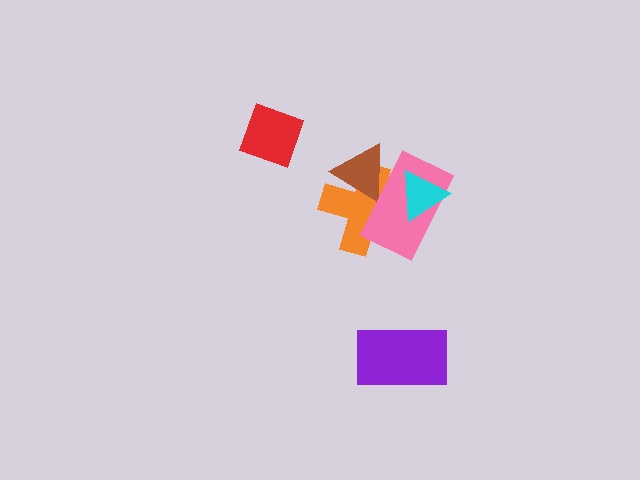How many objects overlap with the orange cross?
3 objects overlap with the orange cross.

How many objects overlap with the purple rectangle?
0 objects overlap with the purple rectangle.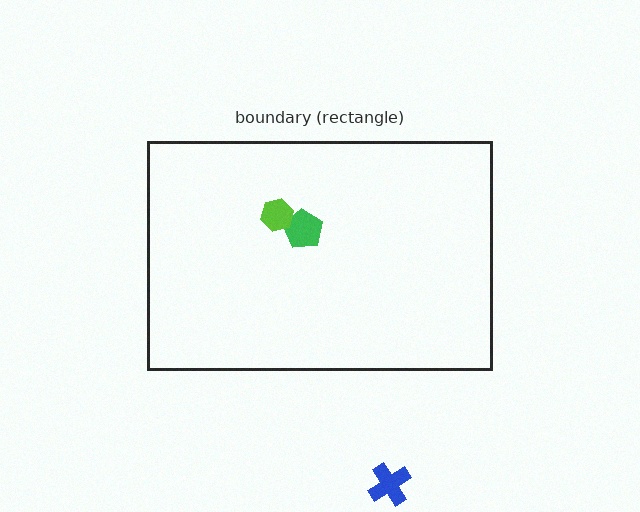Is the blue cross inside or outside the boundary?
Outside.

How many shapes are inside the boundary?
2 inside, 1 outside.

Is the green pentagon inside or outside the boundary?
Inside.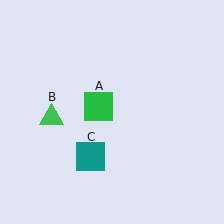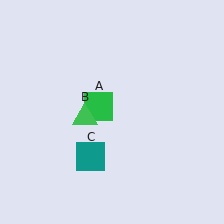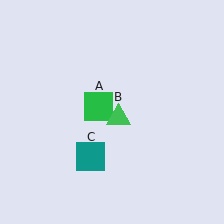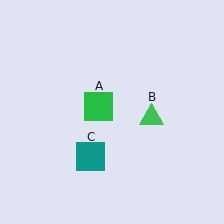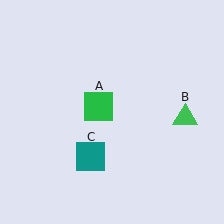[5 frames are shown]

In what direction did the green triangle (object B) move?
The green triangle (object B) moved right.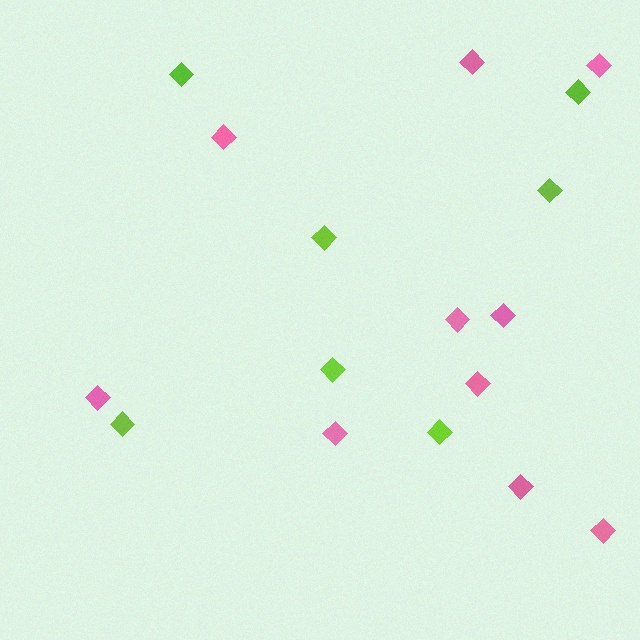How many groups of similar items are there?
There are 2 groups: one group of pink diamonds (10) and one group of lime diamonds (7).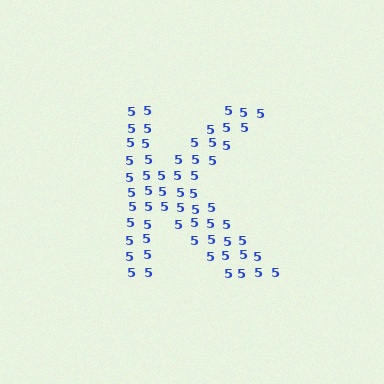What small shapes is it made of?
It is made of small digit 5's.